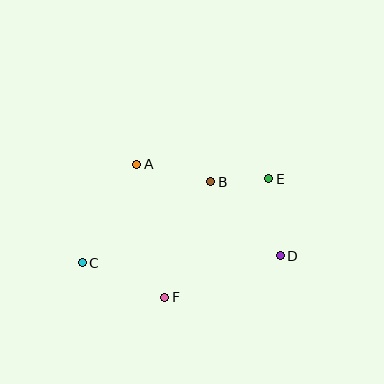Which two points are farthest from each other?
Points C and E are farthest from each other.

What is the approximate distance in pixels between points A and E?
The distance between A and E is approximately 133 pixels.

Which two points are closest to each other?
Points B and E are closest to each other.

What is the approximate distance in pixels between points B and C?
The distance between B and C is approximately 152 pixels.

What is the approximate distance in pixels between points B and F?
The distance between B and F is approximately 124 pixels.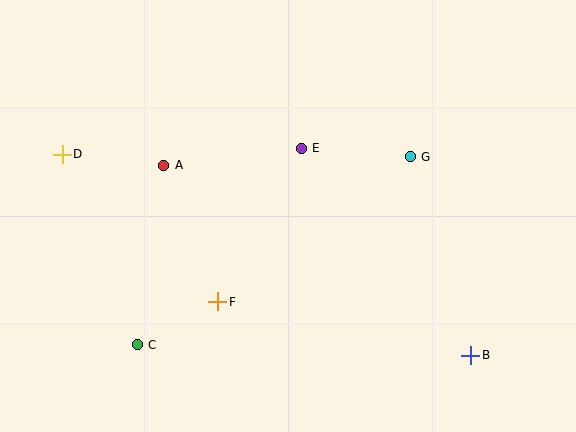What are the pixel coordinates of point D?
Point D is at (62, 154).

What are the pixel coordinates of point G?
Point G is at (410, 157).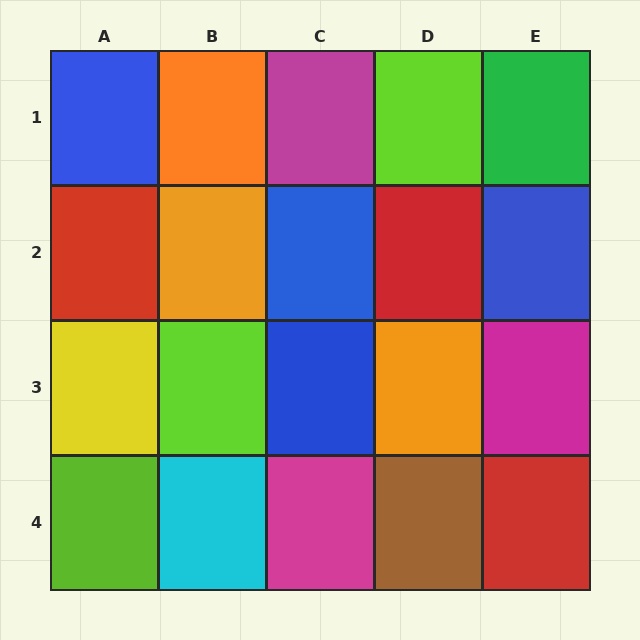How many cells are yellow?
1 cell is yellow.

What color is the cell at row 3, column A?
Yellow.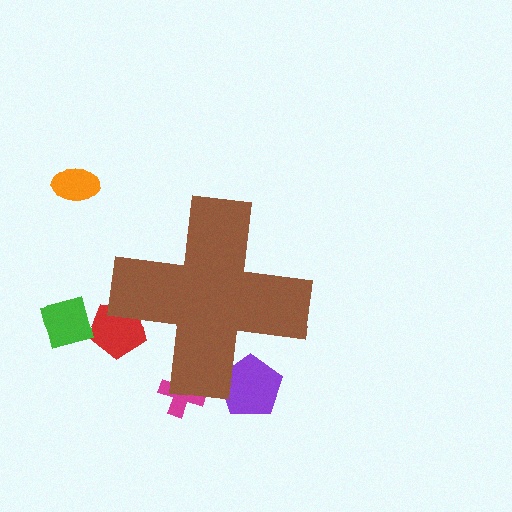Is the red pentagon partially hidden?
Yes, the red pentagon is partially hidden behind the brown cross.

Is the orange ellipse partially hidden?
No, the orange ellipse is fully visible.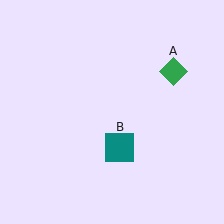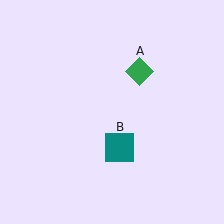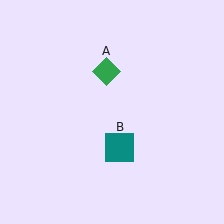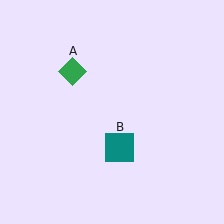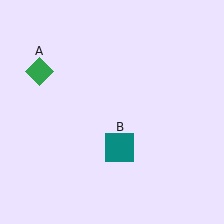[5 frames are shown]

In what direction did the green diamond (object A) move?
The green diamond (object A) moved left.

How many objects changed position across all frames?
1 object changed position: green diamond (object A).